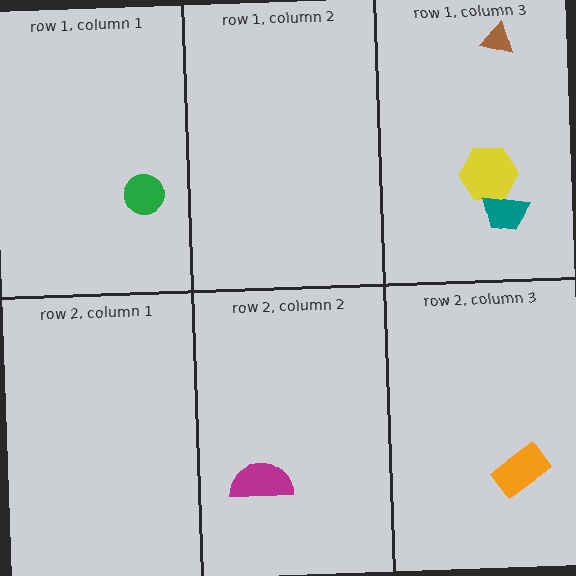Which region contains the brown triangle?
The row 1, column 3 region.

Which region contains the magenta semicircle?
The row 2, column 2 region.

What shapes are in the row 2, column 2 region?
The magenta semicircle.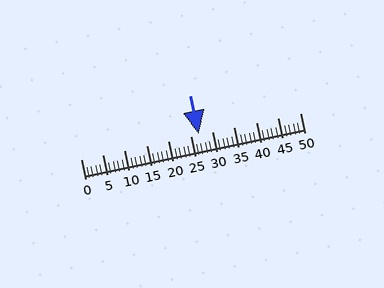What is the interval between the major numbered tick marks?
The major tick marks are spaced 5 units apart.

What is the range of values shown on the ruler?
The ruler shows values from 0 to 50.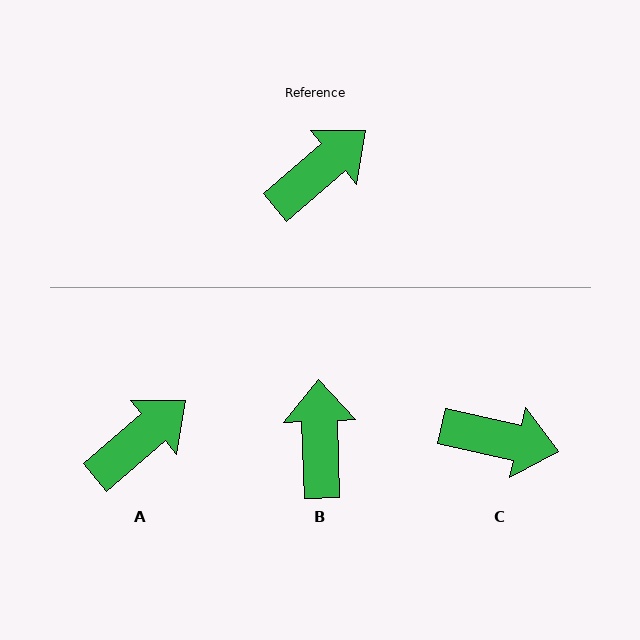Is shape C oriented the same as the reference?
No, it is off by about 53 degrees.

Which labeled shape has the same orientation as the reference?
A.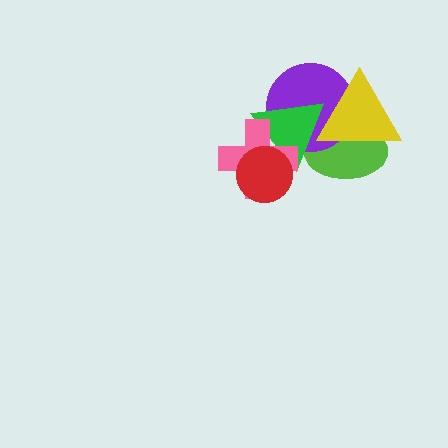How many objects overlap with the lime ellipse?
3 objects overlap with the lime ellipse.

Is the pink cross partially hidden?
Yes, it is partially covered by another shape.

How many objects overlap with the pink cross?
3 objects overlap with the pink cross.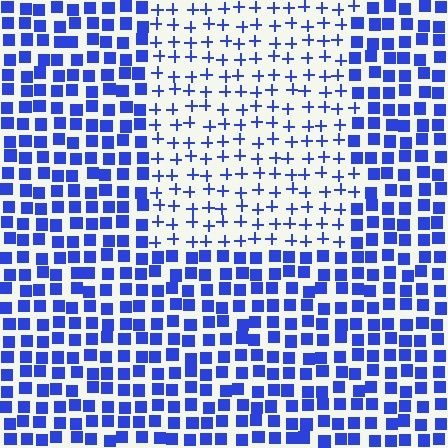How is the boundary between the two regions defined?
The boundary is defined by a change in element shape: plus signs inside vs. squares outside. All elements share the same color and spacing.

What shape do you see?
I see a rectangle.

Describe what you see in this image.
The image is filled with small blue elements arranged in a uniform grid. A rectangle-shaped region contains plus signs, while the surrounding area contains squares. The boundary is defined purely by the change in element shape.